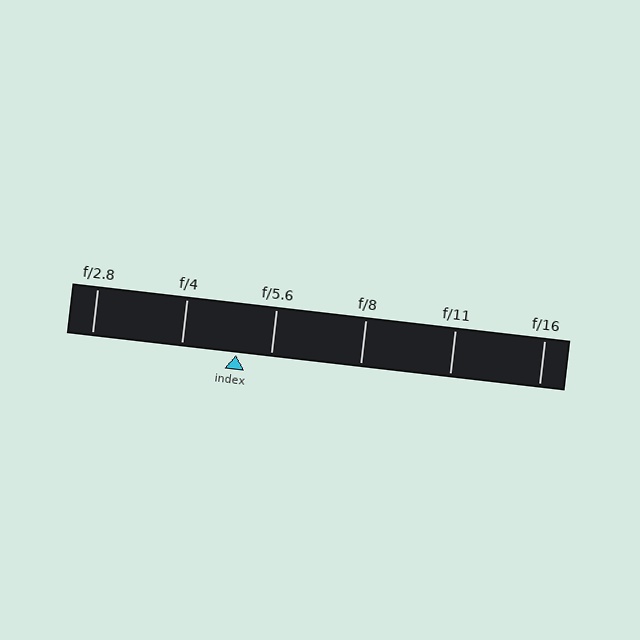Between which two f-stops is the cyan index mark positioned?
The index mark is between f/4 and f/5.6.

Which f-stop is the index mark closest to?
The index mark is closest to f/5.6.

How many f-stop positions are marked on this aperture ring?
There are 6 f-stop positions marked.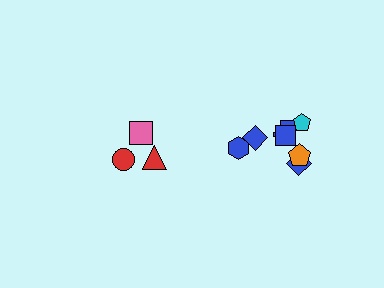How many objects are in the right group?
There are 8 objects.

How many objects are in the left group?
There are 3 objects.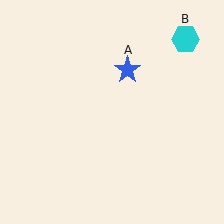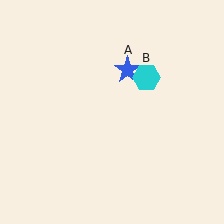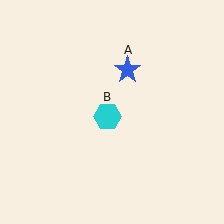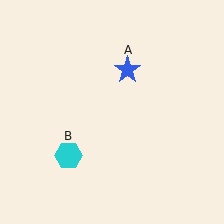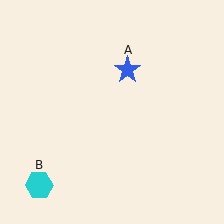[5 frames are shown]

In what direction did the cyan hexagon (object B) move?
The cyan hexagon (object B) moved down and to the left.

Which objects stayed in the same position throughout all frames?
Blue star (object A) remained stationary.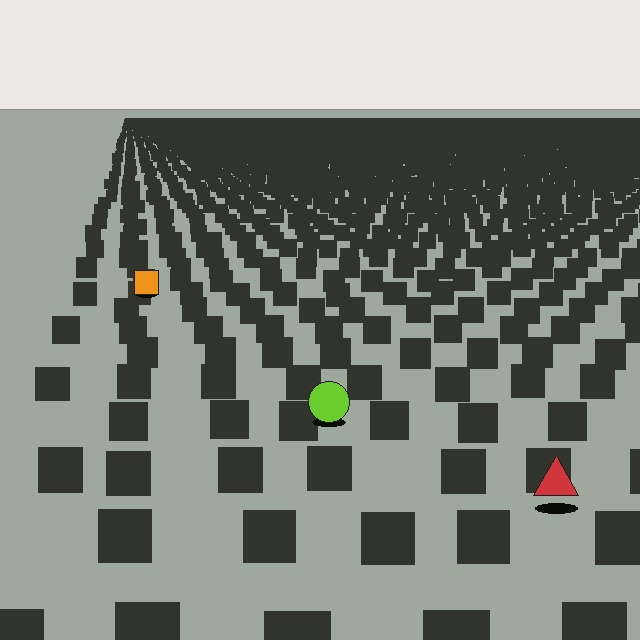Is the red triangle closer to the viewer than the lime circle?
Yes. The red triangle is closer — you can tell from the texture gradient: the ground texture is coarser near it.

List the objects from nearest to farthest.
From nearest to farthest: the red triangle, the lime circle, the orange square.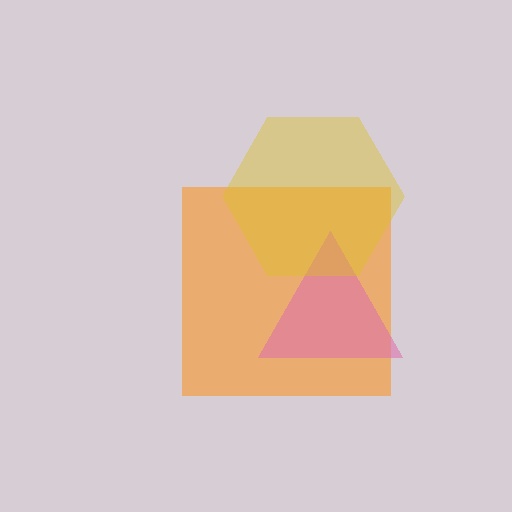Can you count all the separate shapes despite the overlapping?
Yes, there are 3 separate shapes.